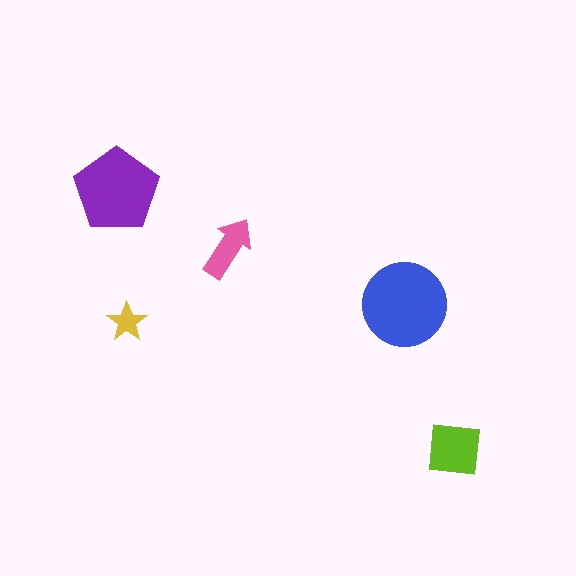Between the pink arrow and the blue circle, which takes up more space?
The blue circle.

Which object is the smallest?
The yellow star.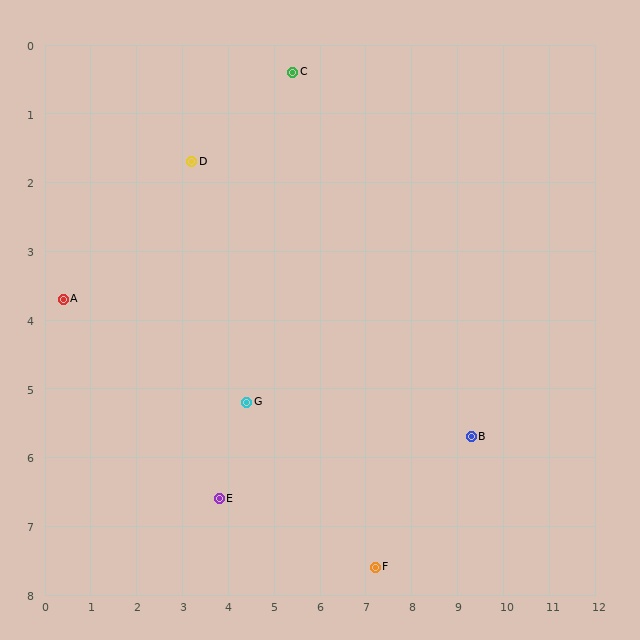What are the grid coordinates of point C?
Point C is at approximately (5.4, 0.4).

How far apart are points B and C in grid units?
Points B and C are about 6.6 grid units apart.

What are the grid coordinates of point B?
Point B is at approximately (9.3, 5.7).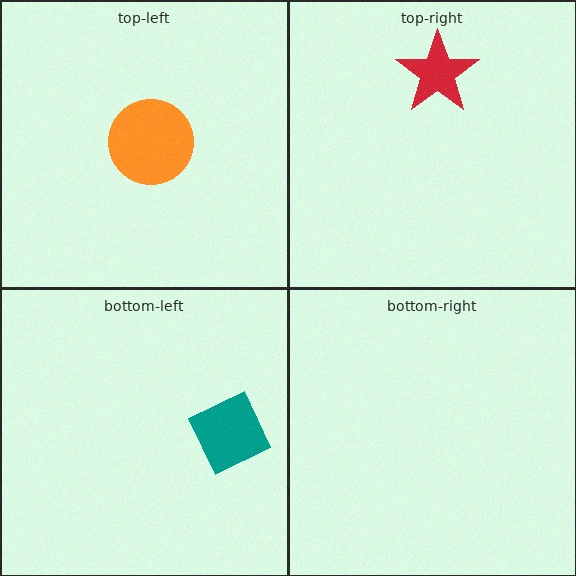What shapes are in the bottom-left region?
The teal diamond.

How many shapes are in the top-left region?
1.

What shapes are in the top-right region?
The red star.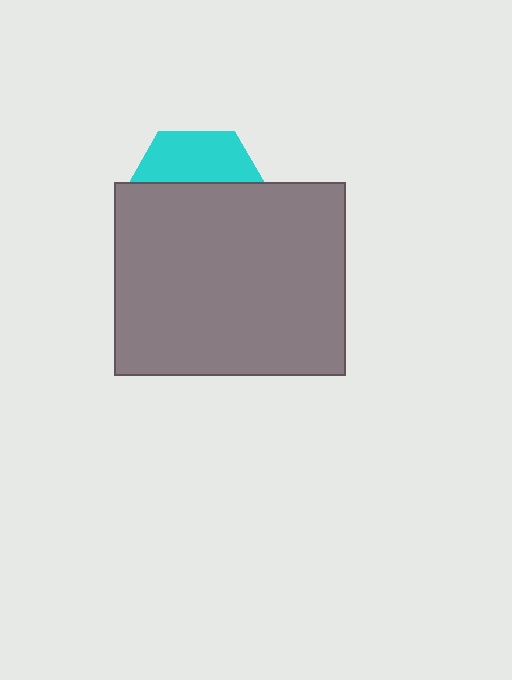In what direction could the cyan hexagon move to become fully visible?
The cyan hexagon could move up. That would shift it out from behind the gray rectangle entirely.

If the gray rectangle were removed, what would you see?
You would see the complete cyan hexagon.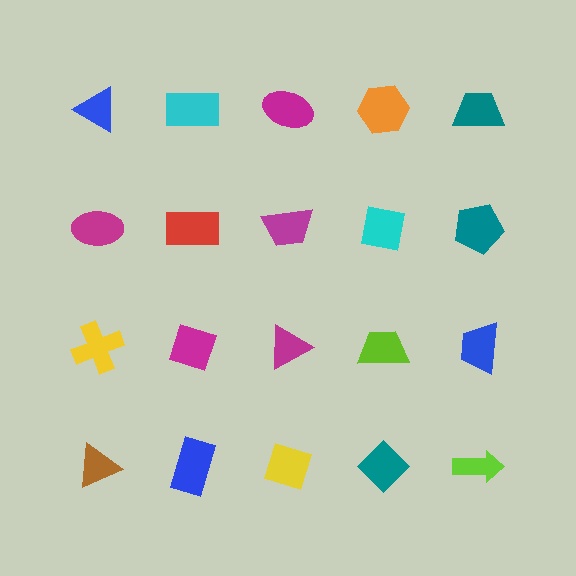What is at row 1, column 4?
An orange hexagon.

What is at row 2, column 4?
A cyan square.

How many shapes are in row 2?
5 shapes.